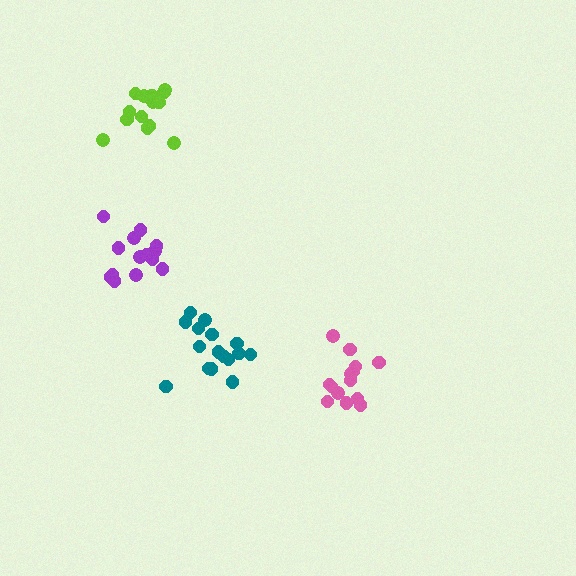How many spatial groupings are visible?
There are 4 spatial groupings.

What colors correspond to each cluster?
The clusters are colored: pink, lime, teal, purple.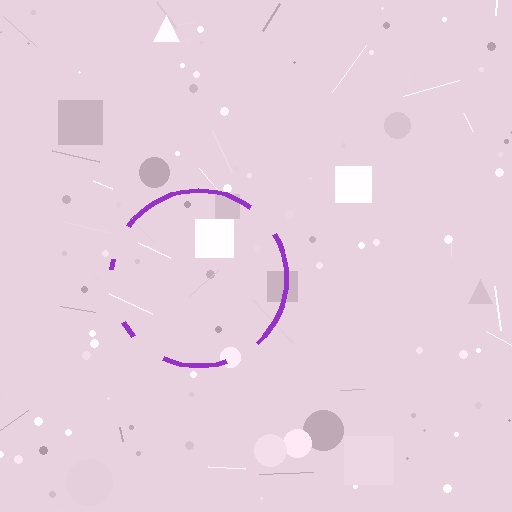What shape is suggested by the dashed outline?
The dashed outline suggests a circle.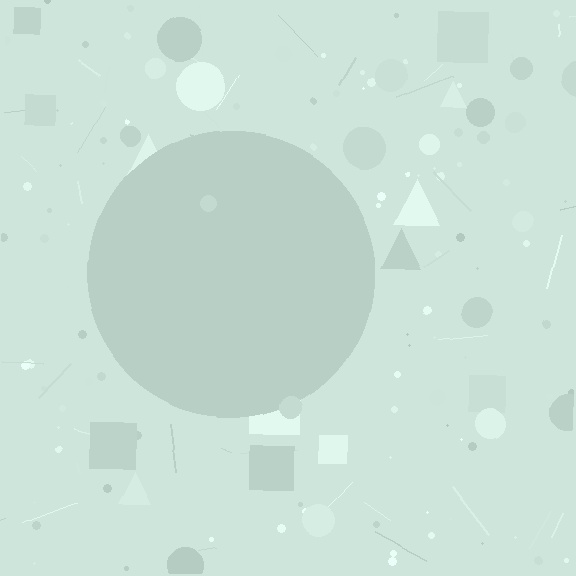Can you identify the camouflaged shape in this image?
The camouflaged shape is a circle.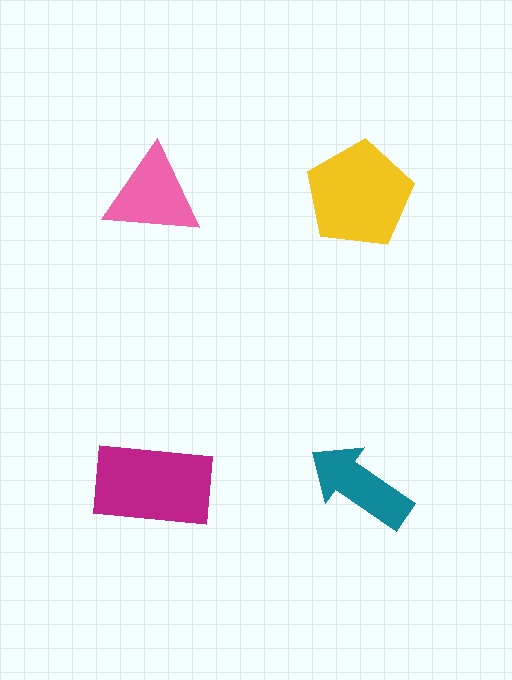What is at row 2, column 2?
A teal arrow.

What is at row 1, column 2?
A yellow pentagon.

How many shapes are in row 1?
2 shapes.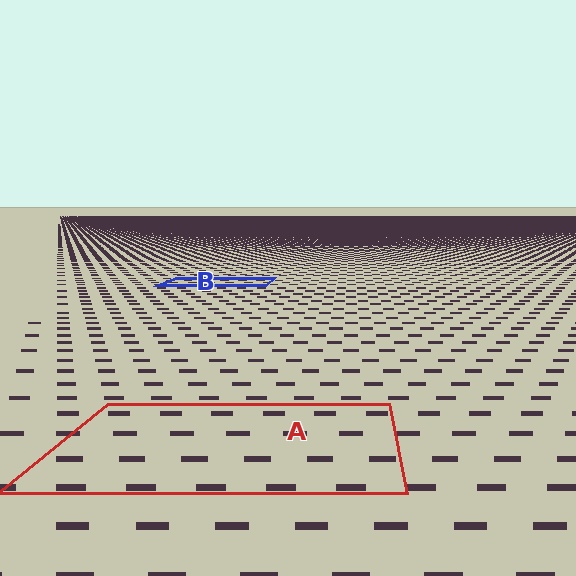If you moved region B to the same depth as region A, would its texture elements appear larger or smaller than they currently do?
They would appear larger. At a closer depth, the same texture elements are projected at a bigger on-screen size.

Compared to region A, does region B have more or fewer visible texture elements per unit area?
Region B has more texture elements per unit area — they are packed more densely because it is farther away.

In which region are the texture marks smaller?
The texture marks are smaller in region B, because it is farther away.